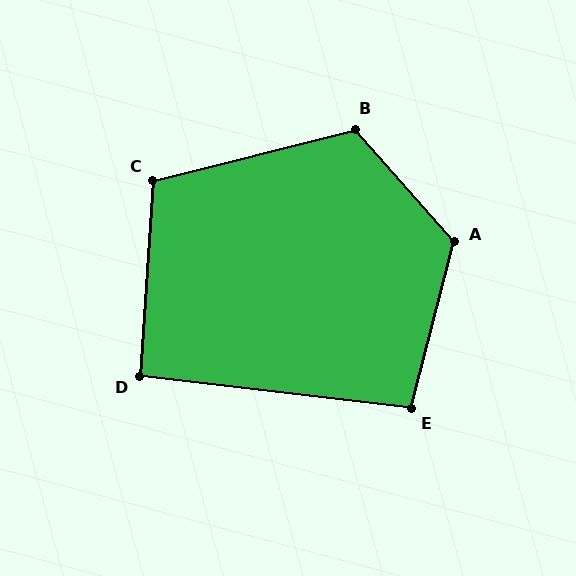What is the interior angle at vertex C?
Approximately 108 degrees (obtuse).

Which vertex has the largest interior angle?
A, at approximately 124 degrees.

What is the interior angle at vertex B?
Approximately 117 degrees (obtuse).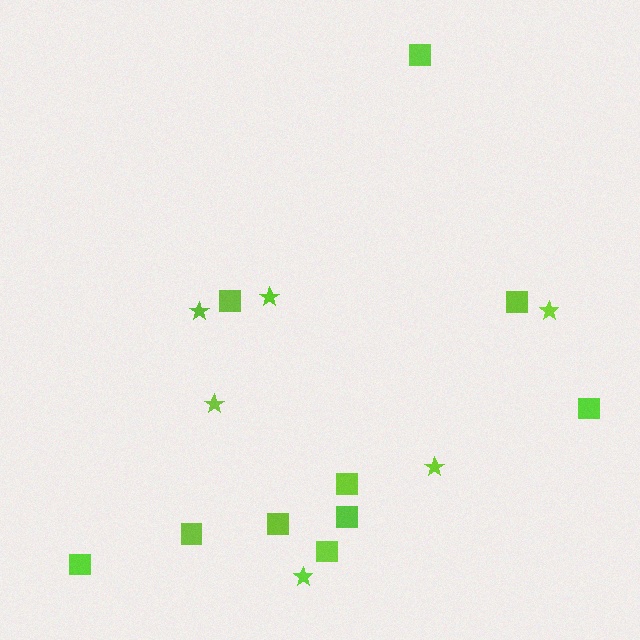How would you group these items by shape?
There are 2 groups: one group of squares (10) and one group of stars (6).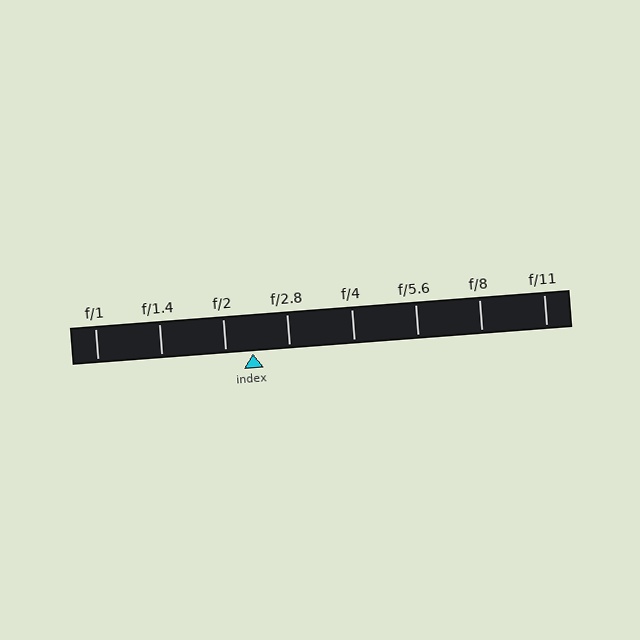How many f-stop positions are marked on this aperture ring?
There are 8 f-stop positions marked.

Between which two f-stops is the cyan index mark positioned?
The index mark is between f/2 and f/2.8.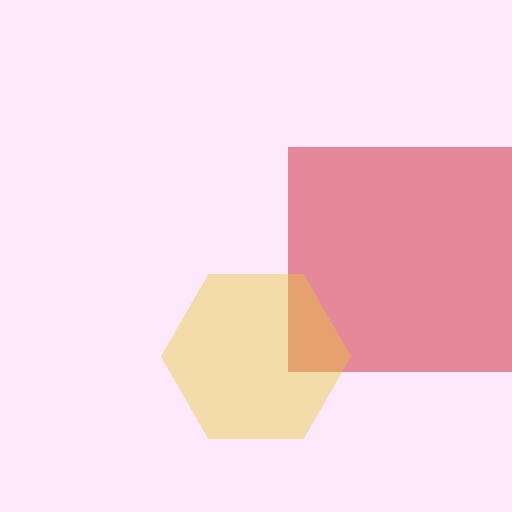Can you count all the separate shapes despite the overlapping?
Yes, there are 2 separate shapes.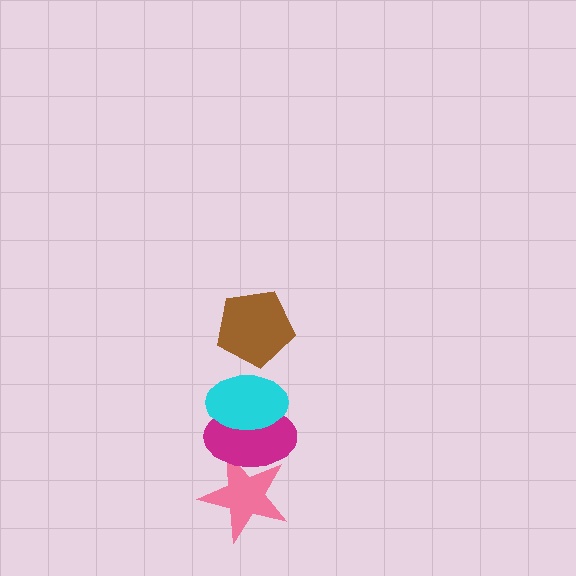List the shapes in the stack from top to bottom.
From top to bottom: the brown pentagon, the cyan ellipse, the magenta ellipse, the pink star.